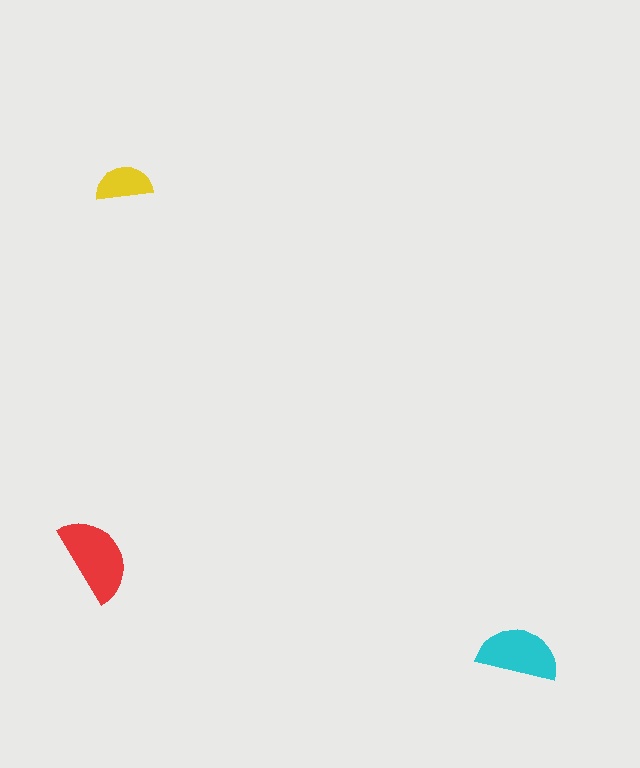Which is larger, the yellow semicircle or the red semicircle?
The red one.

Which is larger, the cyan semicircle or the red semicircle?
The red one.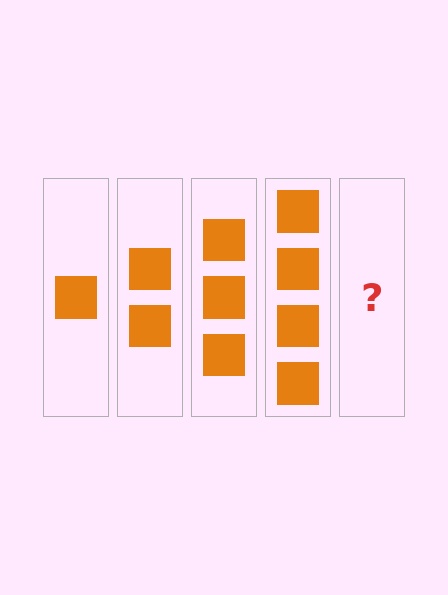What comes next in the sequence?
The next element should be 5 squares.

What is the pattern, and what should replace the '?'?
The pattern is that each step adds one more square. The '?' should be 5 squares.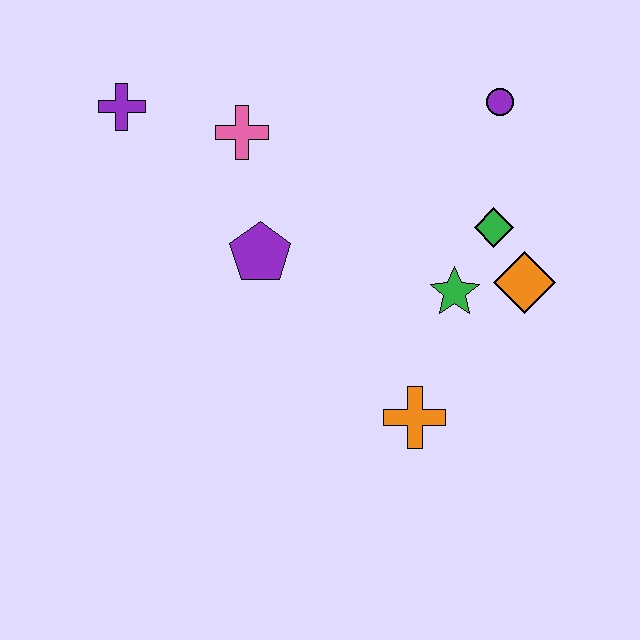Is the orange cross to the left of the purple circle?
Yes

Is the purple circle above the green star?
Yes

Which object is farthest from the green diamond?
The purple cross is farthest from the green diamond.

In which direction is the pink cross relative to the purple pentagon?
The pink cross is above the purple pentagon.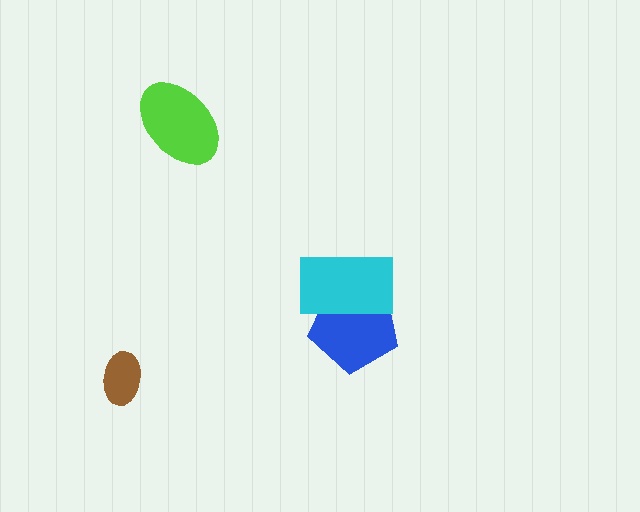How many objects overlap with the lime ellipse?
0 objects overlap with the lime ellipse.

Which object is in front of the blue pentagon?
The cyan rectangle is in front of the blue pentagon.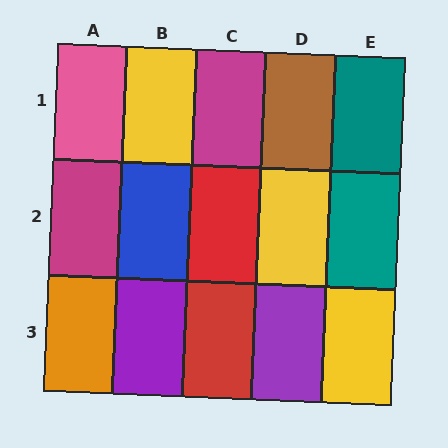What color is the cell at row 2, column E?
Teal.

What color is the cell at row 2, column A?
Magenta.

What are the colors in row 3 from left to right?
Orange, purple, red, purple, yellow.